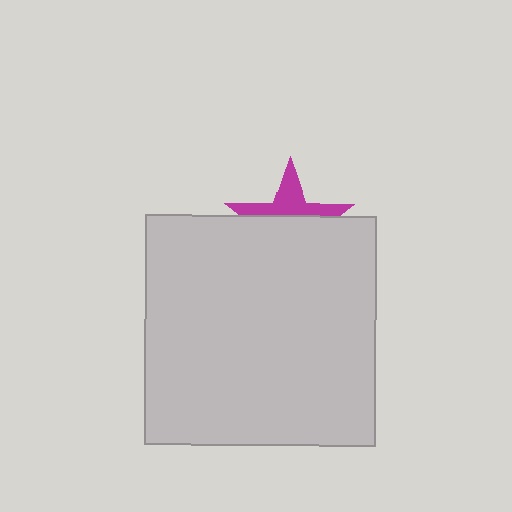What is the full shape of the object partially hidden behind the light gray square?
The partially hidden object is a magenta star.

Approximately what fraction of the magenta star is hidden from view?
Roughly 61% of the magenta star is hidden behind the light gray square.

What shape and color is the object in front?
The object in front is a light gray square.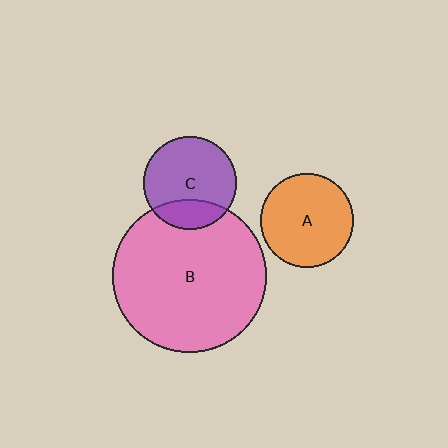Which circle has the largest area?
Circle B (pink).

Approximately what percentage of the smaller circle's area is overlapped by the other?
Approximately 25%.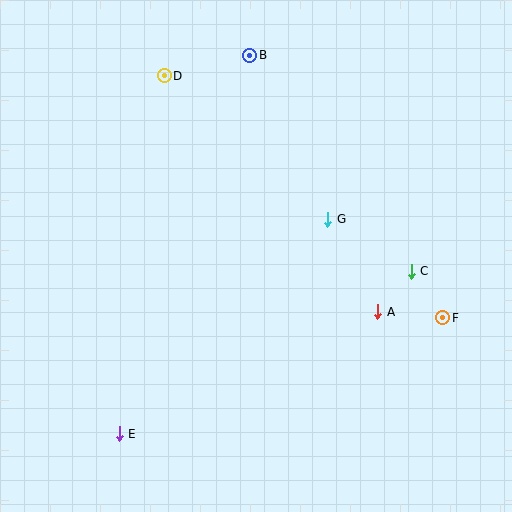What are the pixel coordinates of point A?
Point A is at (378, 312).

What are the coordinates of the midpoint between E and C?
The midpoint between E and C is at (265, 353).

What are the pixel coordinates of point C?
Point C is at (411, 271).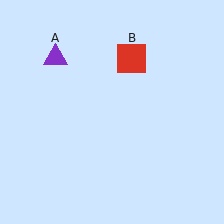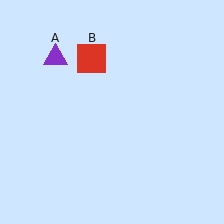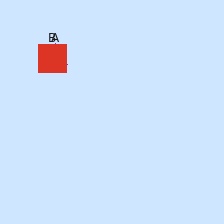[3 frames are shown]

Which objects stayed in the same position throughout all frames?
Purple triangle (object A) remained stationary.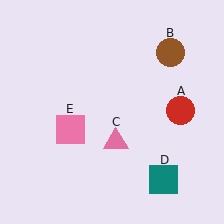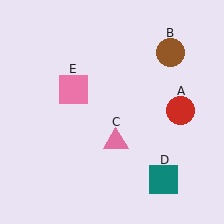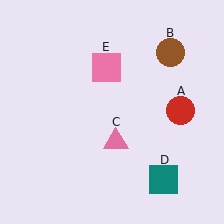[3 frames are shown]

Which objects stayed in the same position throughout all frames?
Red circle (object A) and brown circle (object B) and pink triangle (object C) and teal square (object D) remained stationary.